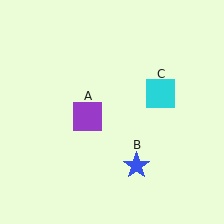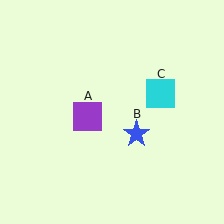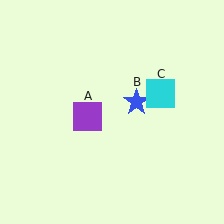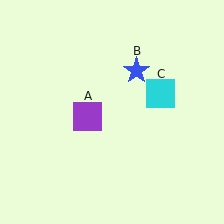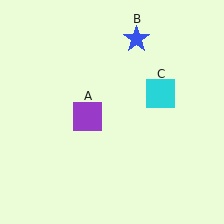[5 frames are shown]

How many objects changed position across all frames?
1 object changed position: blue star (object B).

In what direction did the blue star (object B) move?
The blue star (object B) moved up.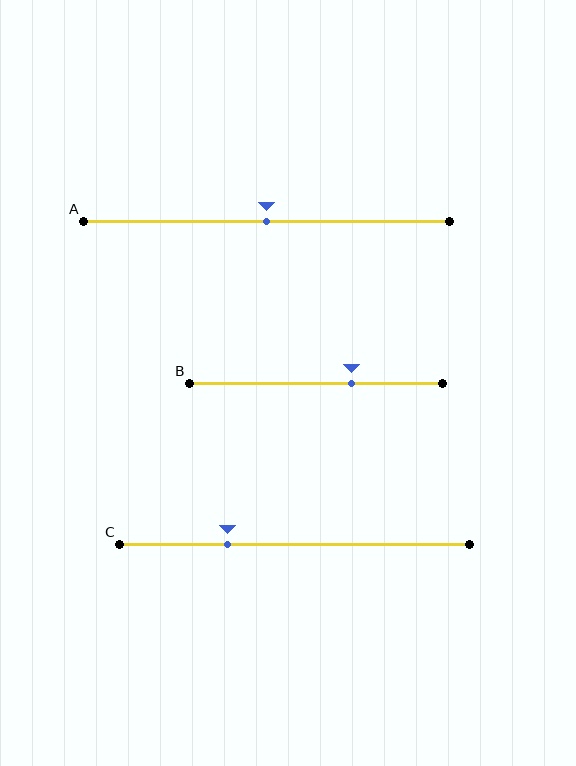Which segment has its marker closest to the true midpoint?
Segment A has its marker closest to the true midpoint.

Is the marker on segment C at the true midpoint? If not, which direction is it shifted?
No, the marker on segment C is shifted to the left by about 19% of the segment length.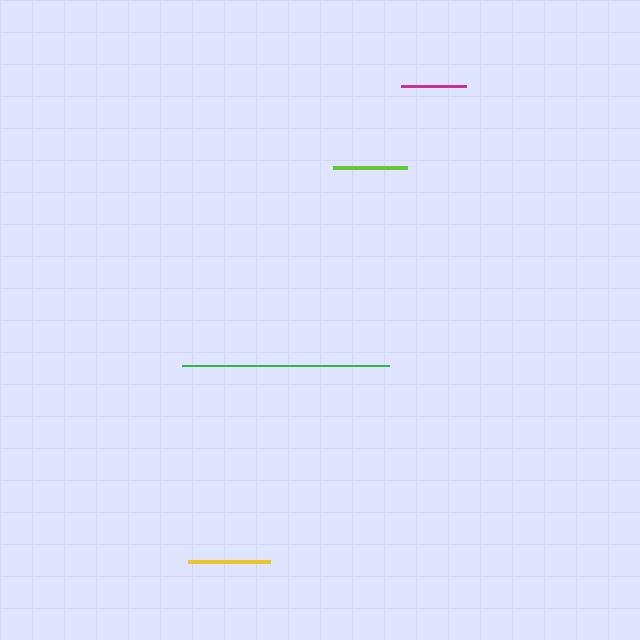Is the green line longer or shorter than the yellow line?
The green line is longer than the yellow line.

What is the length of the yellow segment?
The yellow segment is approximately 82 pixels long.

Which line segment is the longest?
The green line is the longest at approximately 206 pixels.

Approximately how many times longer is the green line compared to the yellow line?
The green line is approximately 2.5 times the length of the yellow line.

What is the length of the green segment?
The green segment is approximately 206 pixels long.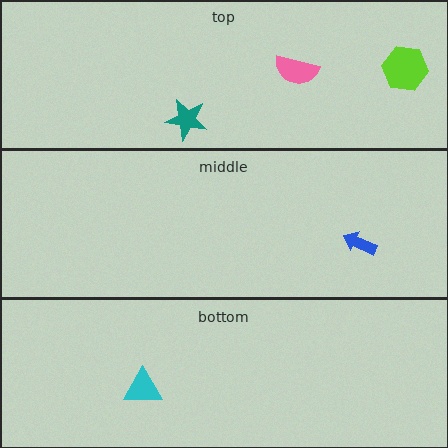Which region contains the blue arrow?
The middle region.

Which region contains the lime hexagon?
The top region.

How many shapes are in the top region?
3.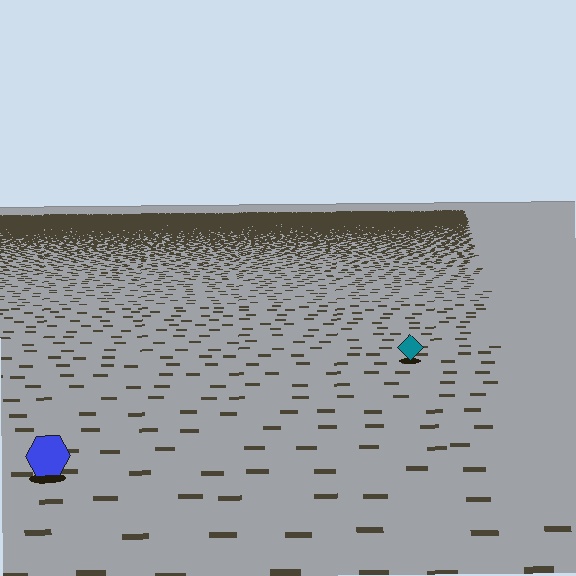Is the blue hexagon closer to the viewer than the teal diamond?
Yes. The blue hexagon is closer — you can tell from the texture gradient: the ground texture is coarser near it.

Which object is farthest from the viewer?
The teal diamond is farthest from the viewer. It appears smaller and the ground texture around it is denser.